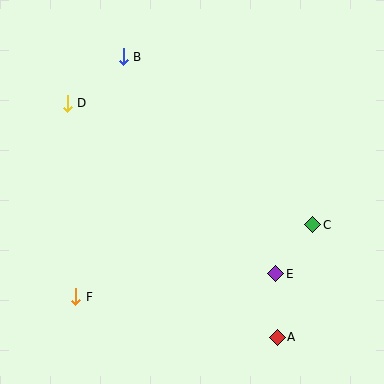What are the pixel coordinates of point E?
Point E is at (276, 274).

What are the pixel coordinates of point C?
Point C is at (313, 225).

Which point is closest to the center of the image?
Point E at (276, 274) is closest to the center.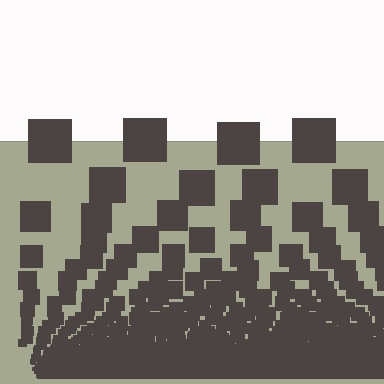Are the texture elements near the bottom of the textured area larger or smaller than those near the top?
Smaller. The gradient is inverted — elements near the bottom are smaller and denser.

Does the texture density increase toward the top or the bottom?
Density increases toward the bottom.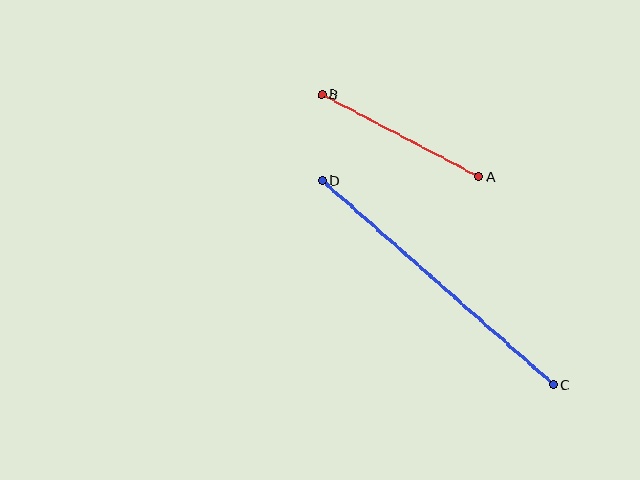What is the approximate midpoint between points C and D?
The midpoint is at approximately (437, 282) pixels.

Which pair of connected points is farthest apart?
Points C and D are farthest apart.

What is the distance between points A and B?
The distance is approximately 177 pixels.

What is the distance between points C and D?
The distance is approximately 308 pixels.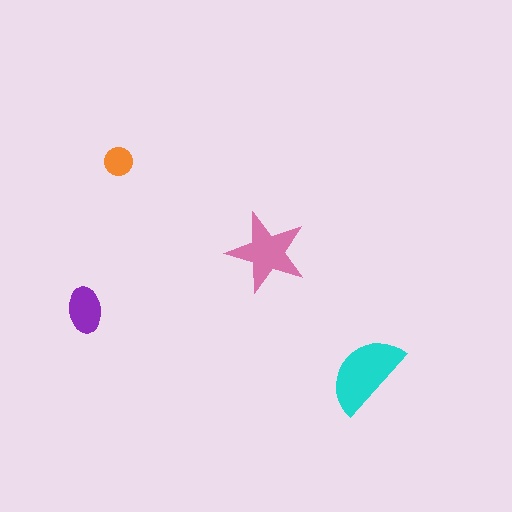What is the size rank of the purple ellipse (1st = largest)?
3rd.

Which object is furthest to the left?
The purple ellipse is leftmost.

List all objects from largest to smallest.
The cyan semicircle, the pink star, the purple ellipse, the orange circle.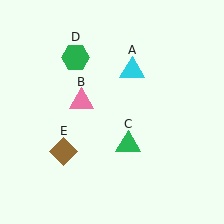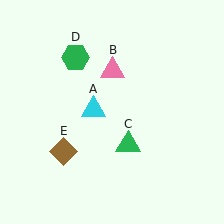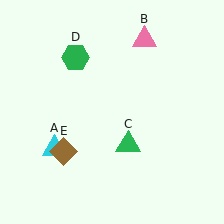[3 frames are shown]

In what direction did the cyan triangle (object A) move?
The cyan triangle (object A) moved down and to the left.